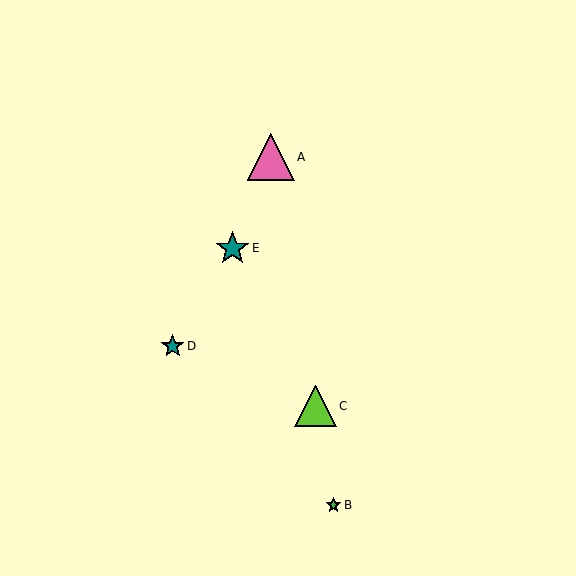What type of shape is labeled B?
Shape B is a green star.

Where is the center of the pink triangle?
The center of the pink triangle is at (271, 157).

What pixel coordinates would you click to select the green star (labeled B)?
Click at (334, 505) to select the green star B.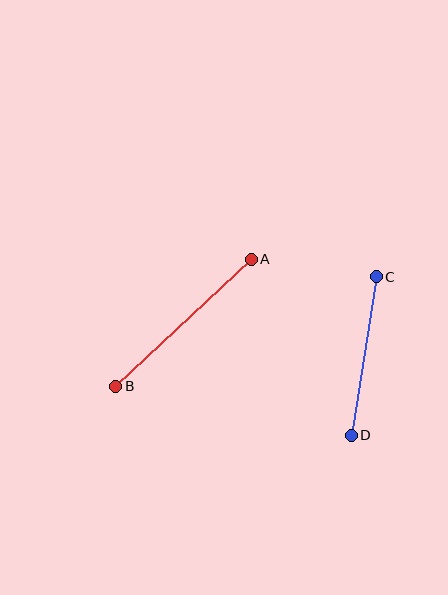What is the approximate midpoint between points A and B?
The midpoint is at approximately (183, 323) pixels.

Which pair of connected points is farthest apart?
Points A and B are farthest apart.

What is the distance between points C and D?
The distance is approximately 161 pixels.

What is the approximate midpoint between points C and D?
The midpoint is at approximately (364, 356) pixels.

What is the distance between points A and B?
The distance is approximately 185 pixels.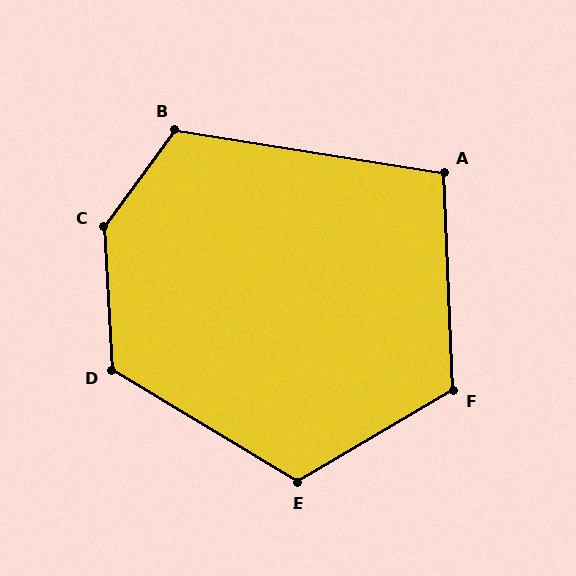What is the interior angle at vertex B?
Approximately 117 degrees (obtuse).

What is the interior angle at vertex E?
Approximately 118 degrees (obtuse).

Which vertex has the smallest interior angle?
A, at approximately 101 degrees.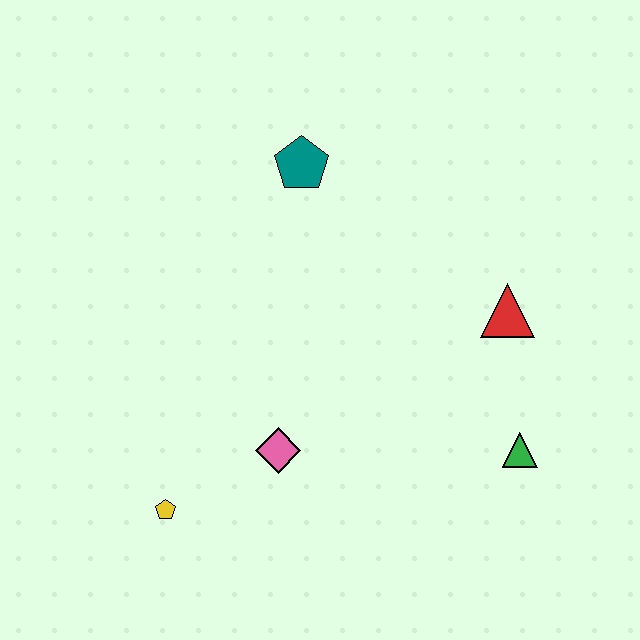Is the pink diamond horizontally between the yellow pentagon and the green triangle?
Yes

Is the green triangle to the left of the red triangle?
No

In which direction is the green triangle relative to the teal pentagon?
The green triangle is below the teal pentagon.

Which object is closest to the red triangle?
The green triangle is closest to the red triangle.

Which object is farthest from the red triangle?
The yellow pentagon is farthest from the red triangle.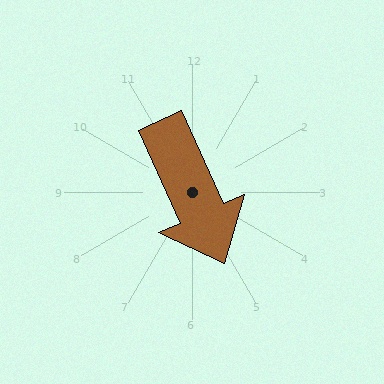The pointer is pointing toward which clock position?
Roughly 5 o'clock.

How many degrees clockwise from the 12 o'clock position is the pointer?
Approximately 156 degrees.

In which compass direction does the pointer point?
Southeast.